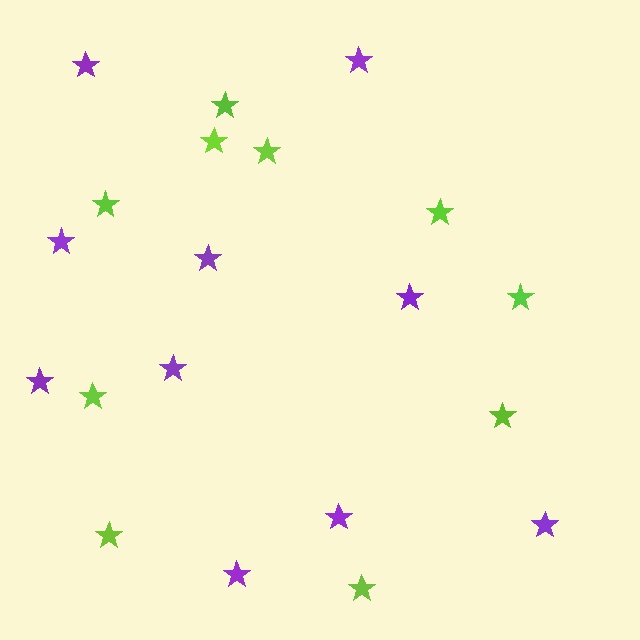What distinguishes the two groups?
There are 2 groups: one group of purple stars (10) and one group of lime stars (10).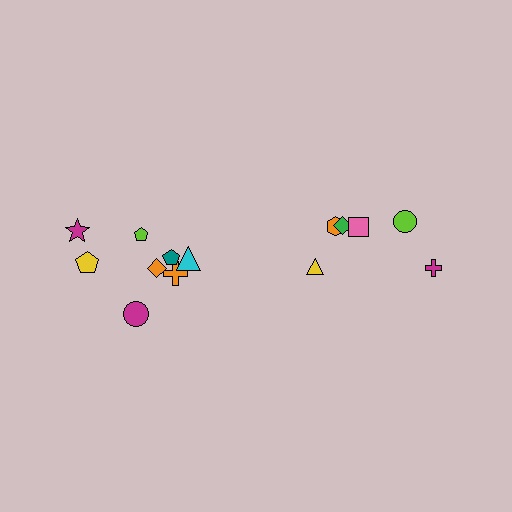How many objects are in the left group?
There are 8 objects.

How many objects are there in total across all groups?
There are 14 objects.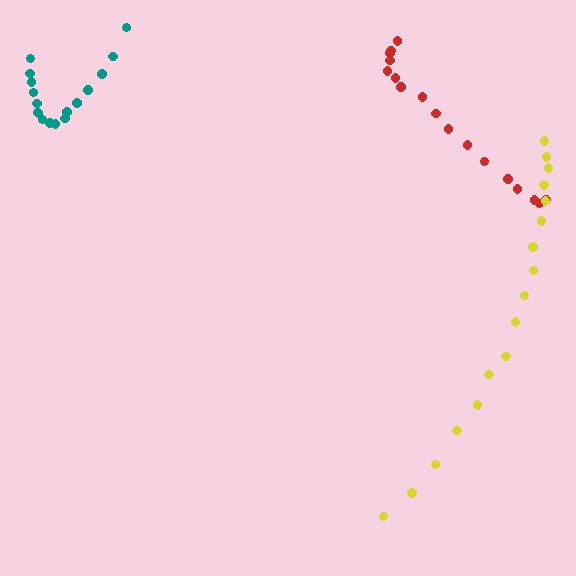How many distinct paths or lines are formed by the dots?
There are 3 distinct paths.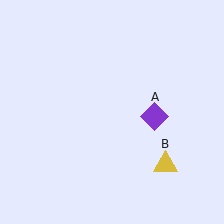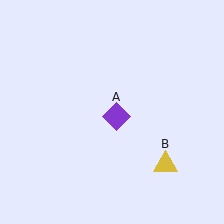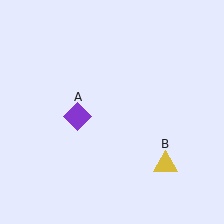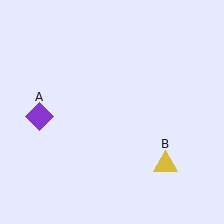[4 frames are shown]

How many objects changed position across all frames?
1 object changed position: purple diamond (object A).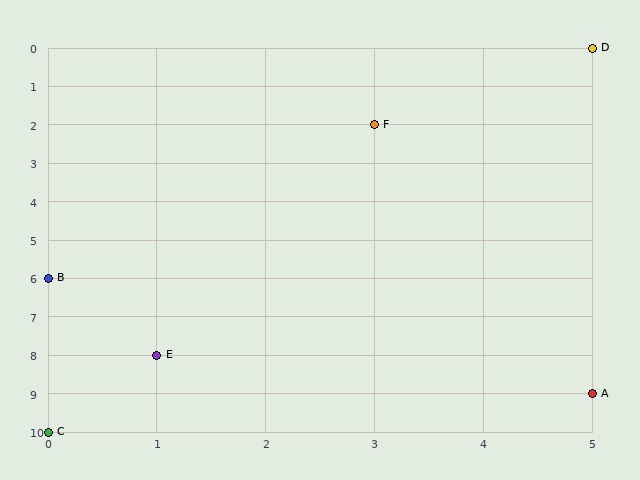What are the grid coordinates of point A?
Point A is at grid coordinates (5, 9).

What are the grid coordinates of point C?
Point C is at grid coordinates (0, 10).